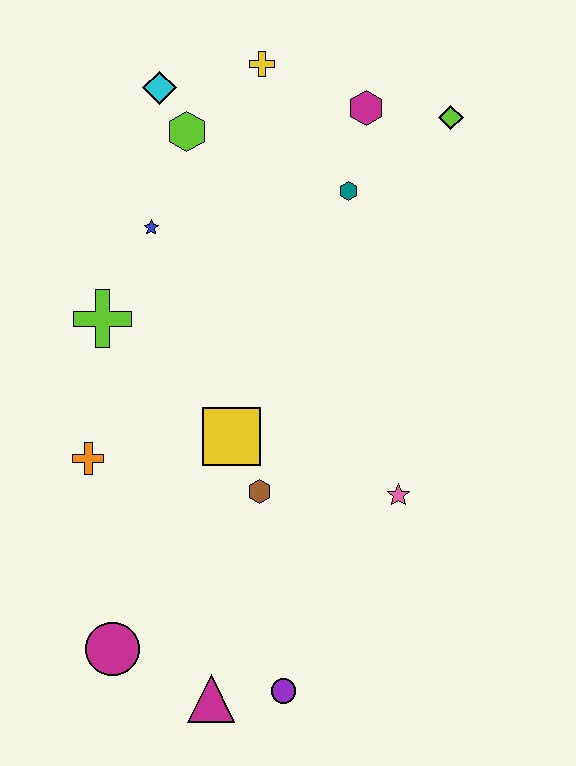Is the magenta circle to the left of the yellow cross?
Yes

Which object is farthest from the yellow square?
The lime diamond is farthest from the yellow square.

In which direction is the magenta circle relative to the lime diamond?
The magenta circle is below the lime diamond.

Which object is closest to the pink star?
The brown hexagon is closest to the pink star.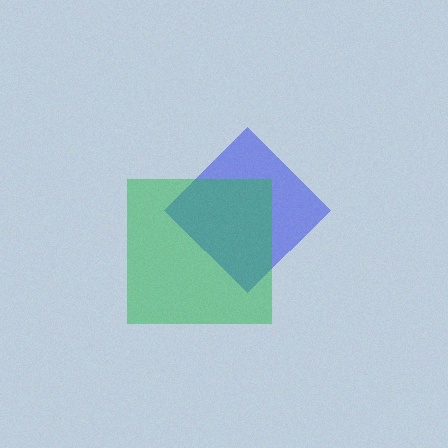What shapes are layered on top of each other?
The layered shapes are: a blue diamond, a green square.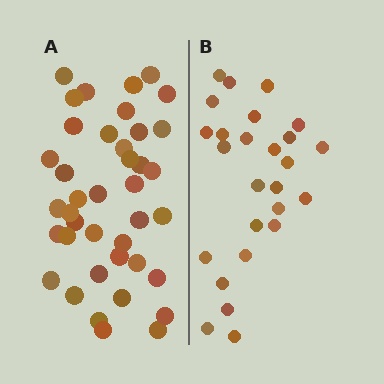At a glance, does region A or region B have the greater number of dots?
Region A (the left region) has more dots.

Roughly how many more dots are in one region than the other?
Region A has approximately 15 more dots than region B.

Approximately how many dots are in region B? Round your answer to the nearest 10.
About 30 dots. (The exact count is 26, which rounds to 30.)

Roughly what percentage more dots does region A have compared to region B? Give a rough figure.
About 55% more.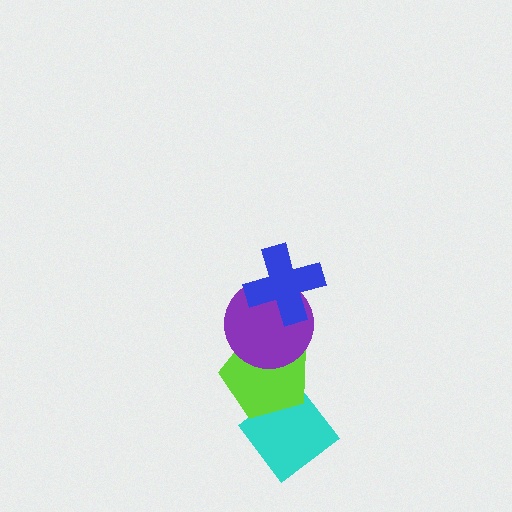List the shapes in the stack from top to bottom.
From top to bottom: the blue cross, the purple circle, the lime pentagon, the cyan diamond.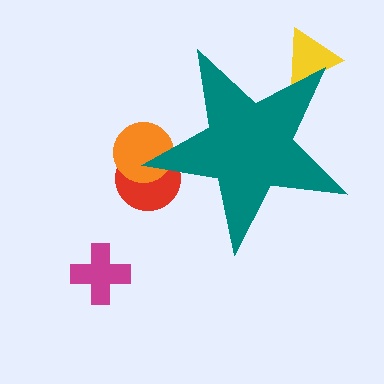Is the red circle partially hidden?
Yes, the red circle is partially hidden behind the teal star.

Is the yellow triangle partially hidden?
Yes, the yellow triangle is partially hidden behind the teal star.